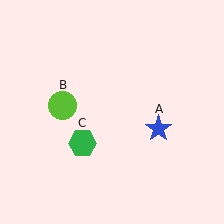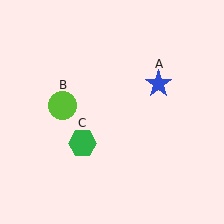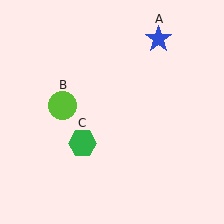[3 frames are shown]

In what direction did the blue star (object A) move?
The blue star (object A) moved up.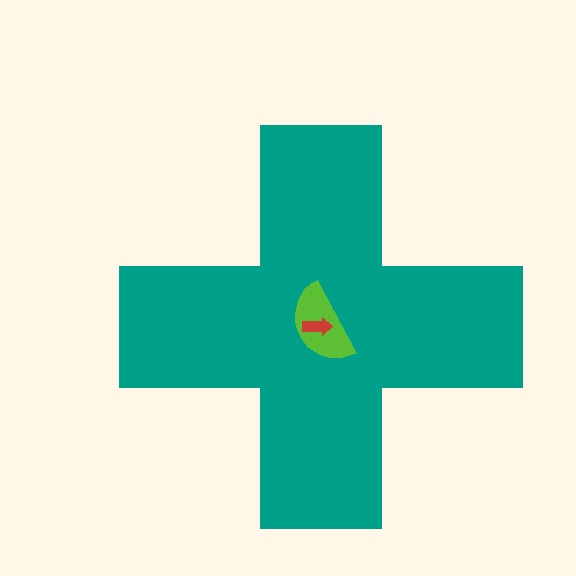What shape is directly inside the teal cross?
The lime semicircle.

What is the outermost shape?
The teal cross.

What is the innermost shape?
The red arrow.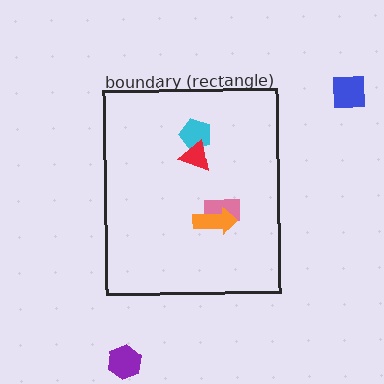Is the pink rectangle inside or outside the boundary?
Inside.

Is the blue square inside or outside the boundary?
Outside.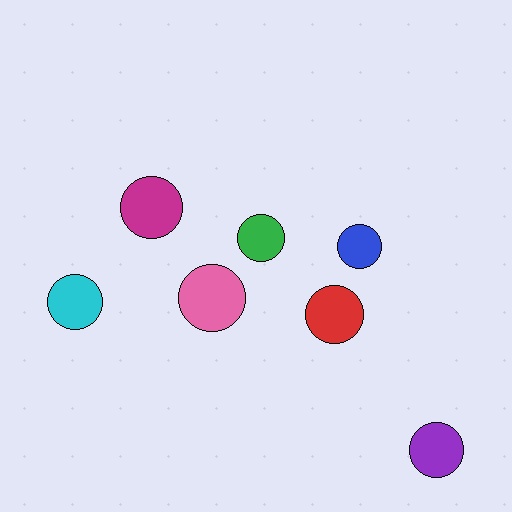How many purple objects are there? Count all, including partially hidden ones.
There is 1 purple object.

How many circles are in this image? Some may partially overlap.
There are 7 circles.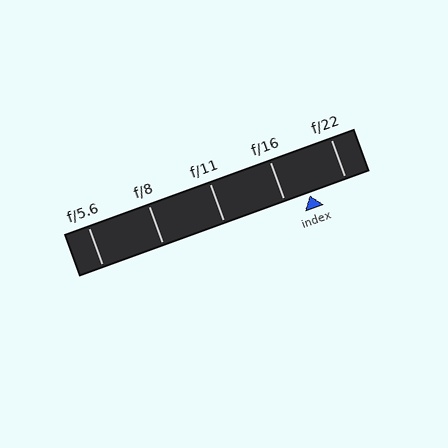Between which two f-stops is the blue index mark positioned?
The index mark is between f/16 and f/22.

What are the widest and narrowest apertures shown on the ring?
The widest aperture shown is f/5.6 and the narrowest is f/22.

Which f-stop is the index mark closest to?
The index mark is closest to f/16.